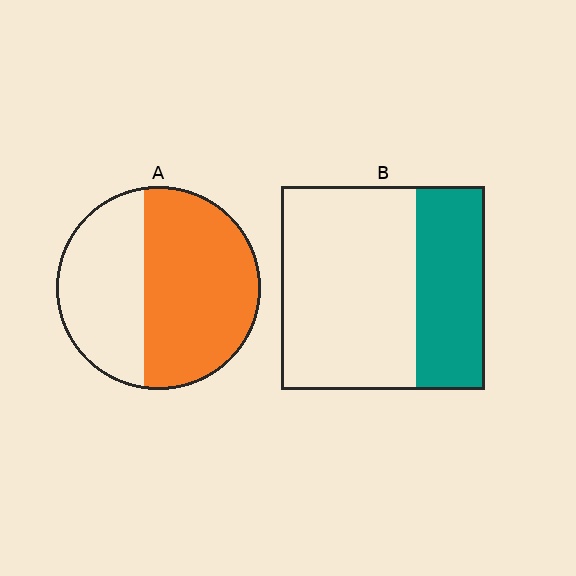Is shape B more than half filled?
No.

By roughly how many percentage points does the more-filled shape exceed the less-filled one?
By roughly 25 percentage points (A over B).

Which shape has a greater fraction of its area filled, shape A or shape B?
Shape A.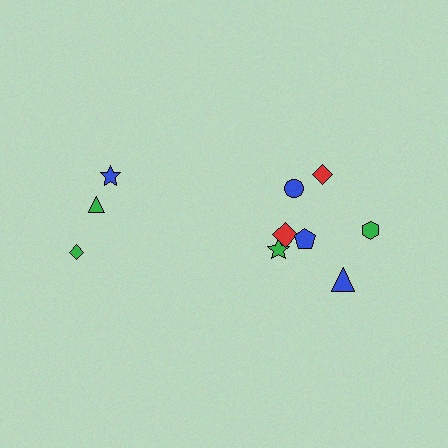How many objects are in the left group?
There are 3 objects.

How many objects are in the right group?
There are 7 objects.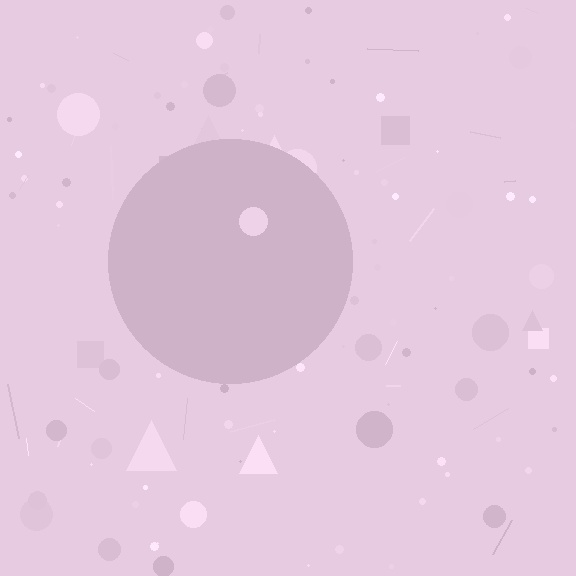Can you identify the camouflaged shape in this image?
The camouflaged shape is a circle.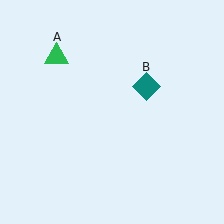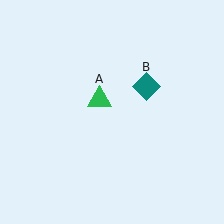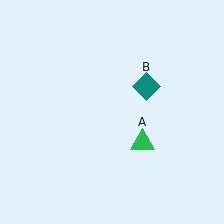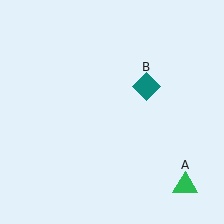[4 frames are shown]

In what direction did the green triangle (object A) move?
The green triangle (object A) moved down and to the right.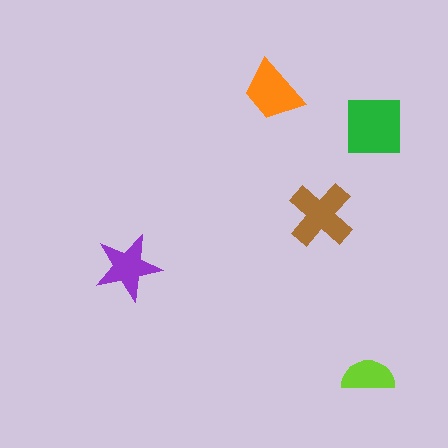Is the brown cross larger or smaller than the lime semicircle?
Larger.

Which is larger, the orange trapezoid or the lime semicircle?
The orange trapezoid.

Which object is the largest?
The green square.